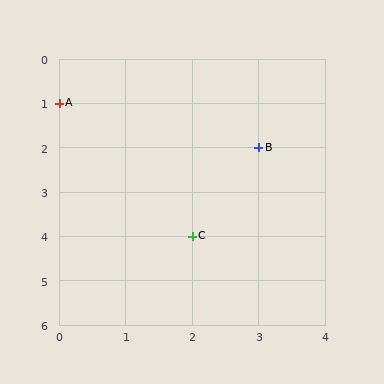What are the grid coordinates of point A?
Point A is at grid coordinates (0, 1).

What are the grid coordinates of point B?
Point B is at grid coordinates (3, 2).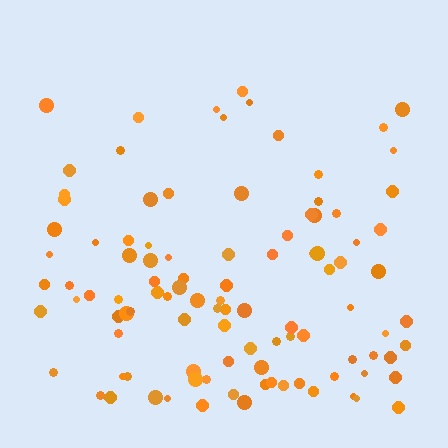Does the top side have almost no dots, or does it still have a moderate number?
Still a moderate number, just noticeably fewer than the bottom.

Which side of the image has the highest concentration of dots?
The bottom.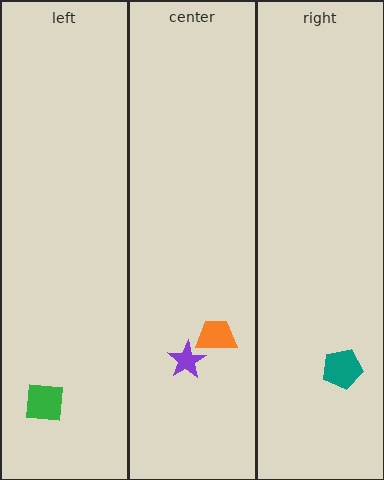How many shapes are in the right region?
1.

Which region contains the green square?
The left region.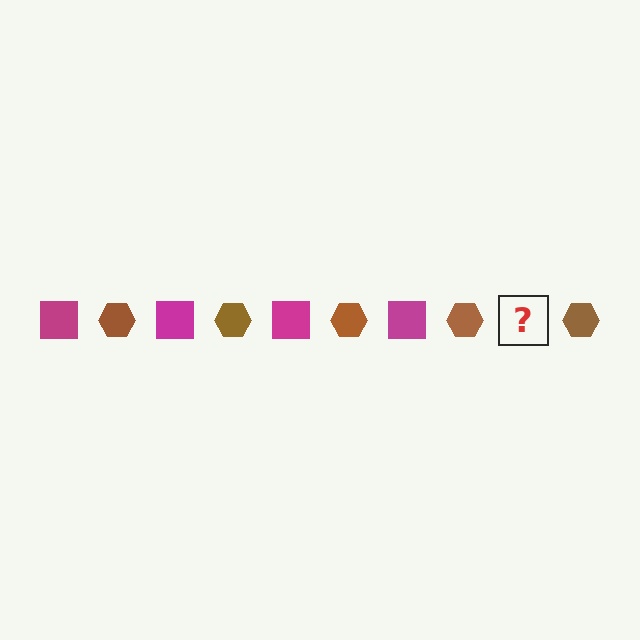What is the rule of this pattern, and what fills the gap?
The rule is that the pattern alternates between magenta square and brown hexagon. The gap should be filled with a magenta square.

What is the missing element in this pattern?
The missing element is a magenta square.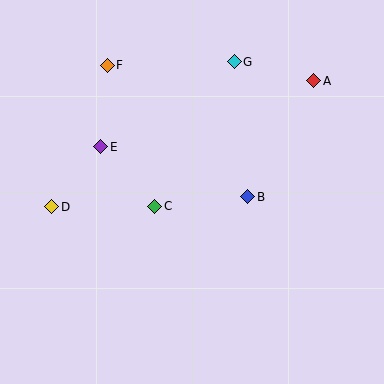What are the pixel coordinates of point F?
Point F is at (107, 65).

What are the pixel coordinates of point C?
Point C is at (155, 206).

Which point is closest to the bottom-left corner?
Point D is closest to the bottom-left corner.